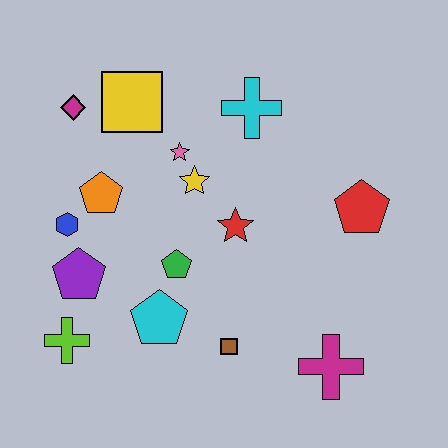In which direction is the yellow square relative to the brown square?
The yellow square is above the brown square.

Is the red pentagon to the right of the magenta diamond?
Yes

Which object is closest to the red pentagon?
The red star is closest to the red pentagon.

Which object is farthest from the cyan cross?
The lime cross is farthest from the cyan cross.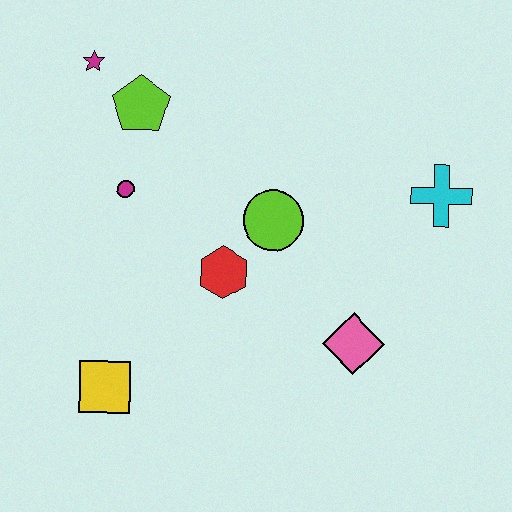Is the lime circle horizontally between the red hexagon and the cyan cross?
Yes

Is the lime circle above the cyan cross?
No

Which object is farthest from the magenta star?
The pink diamond is farthest from the magenta star.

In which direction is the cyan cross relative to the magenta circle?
The cyan cross is to the right of the magenta circle.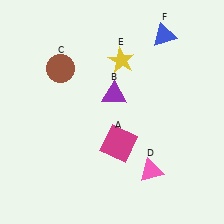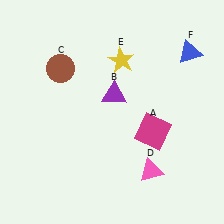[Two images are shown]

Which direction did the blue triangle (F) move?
The blue triangle (F) moved right.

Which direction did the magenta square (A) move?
The magenta square (A) moved right.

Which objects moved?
The objects that moved are: the magenta square (A), the blue triangle (F).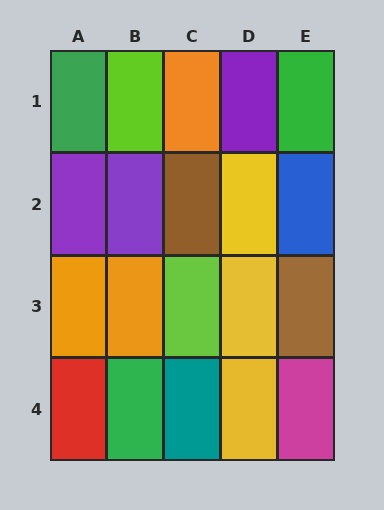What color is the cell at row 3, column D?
Yellow.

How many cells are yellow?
3 cells are yellow.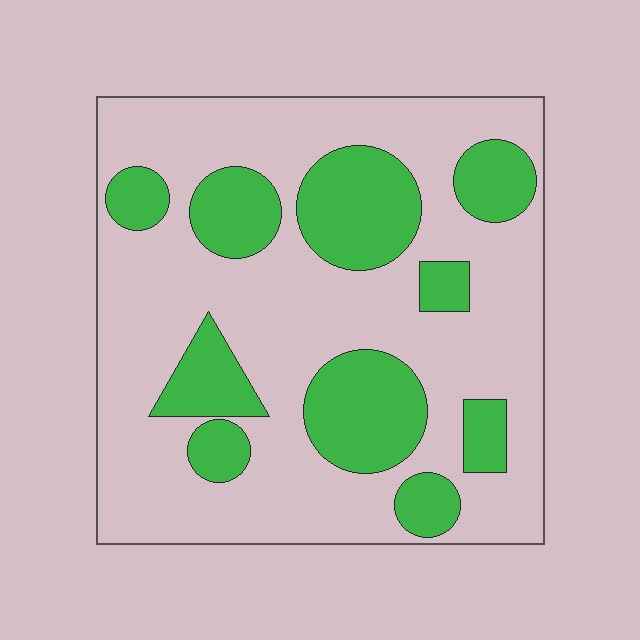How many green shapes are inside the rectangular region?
10.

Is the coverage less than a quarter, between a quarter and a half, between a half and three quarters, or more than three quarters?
Between a quarter and a half.